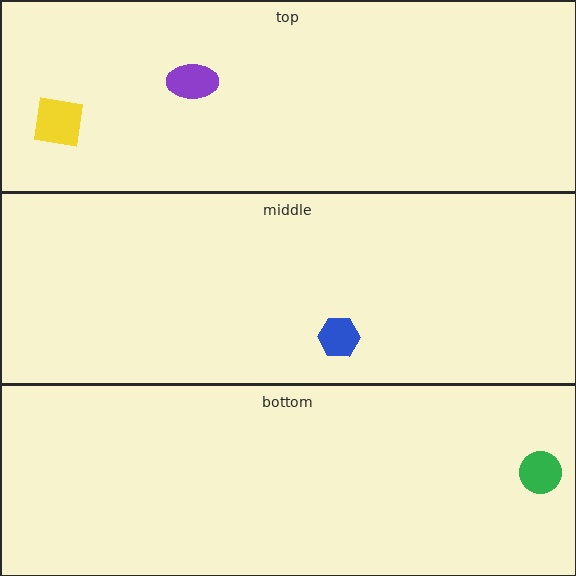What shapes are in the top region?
The purple ellipse, the yellow square.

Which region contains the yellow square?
The top region.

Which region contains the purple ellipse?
The top region.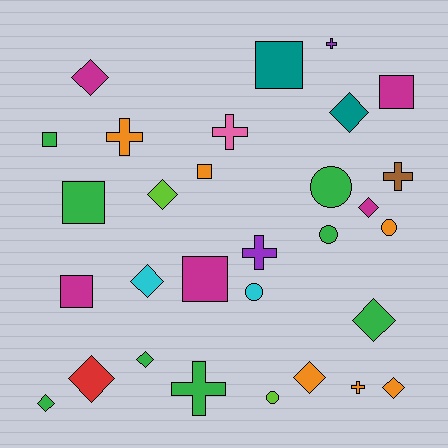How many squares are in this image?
There are 7 squares.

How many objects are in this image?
There are 30 objects.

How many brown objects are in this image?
There is 1 brown object.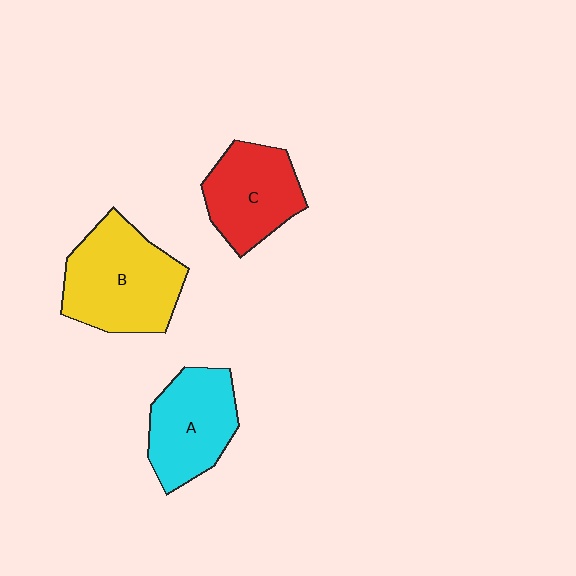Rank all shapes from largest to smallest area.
From largest to smallest: B (yellow), A (cyan), C (red).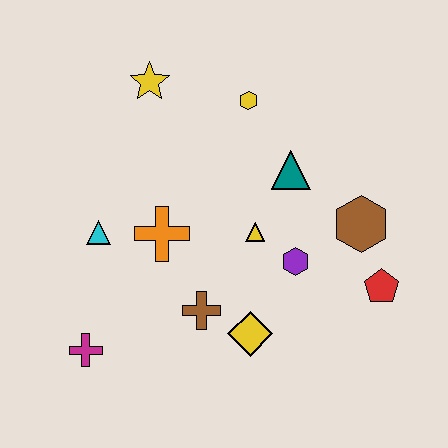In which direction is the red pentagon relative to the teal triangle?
The red pentagon is below the teal triangle.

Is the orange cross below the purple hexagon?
No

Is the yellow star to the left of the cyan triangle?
No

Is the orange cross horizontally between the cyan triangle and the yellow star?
No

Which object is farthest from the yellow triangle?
The magenta cross is farthest from the yellow triangle.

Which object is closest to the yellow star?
The yellow hexagon is closest to the yellow star.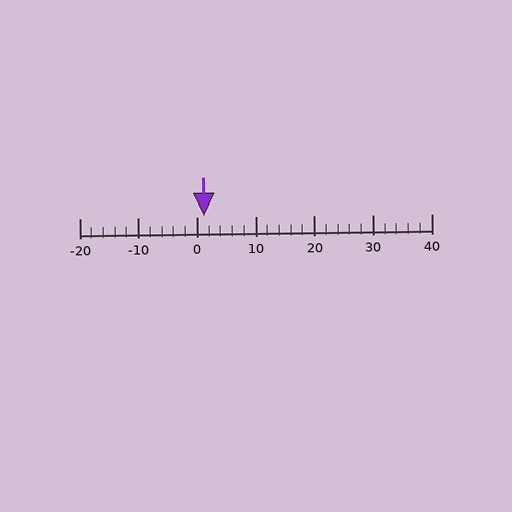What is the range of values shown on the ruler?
The ruler shows values from -20 to 40.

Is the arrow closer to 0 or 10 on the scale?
The arrow is closer to 0.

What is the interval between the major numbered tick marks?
The major tick marks are spaced 10 units apart.